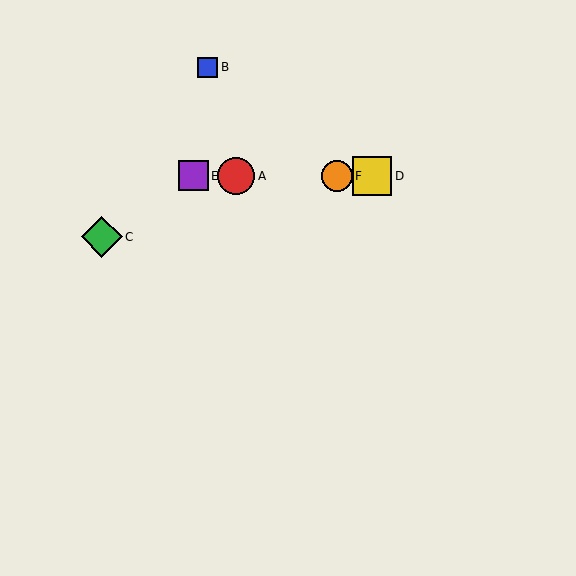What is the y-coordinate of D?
Object D is at y≈176.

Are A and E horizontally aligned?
Yes, both are at y≈176.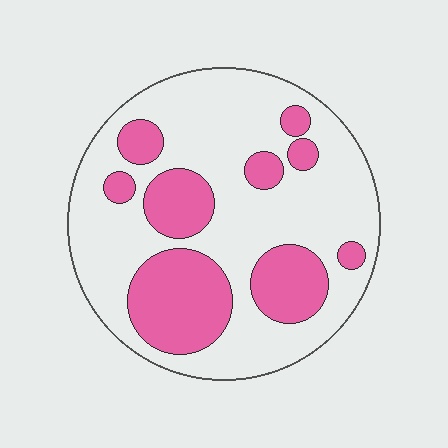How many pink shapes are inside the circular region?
9.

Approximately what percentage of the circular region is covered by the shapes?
Approximately 30%.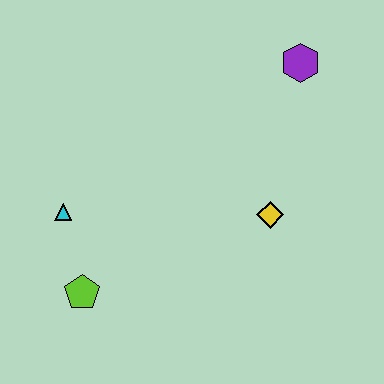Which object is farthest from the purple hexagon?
The lime pentagon is farthest from the purple hexagon.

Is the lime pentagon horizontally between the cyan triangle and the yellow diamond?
Yes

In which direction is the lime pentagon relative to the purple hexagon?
The lime pentagon is below the purple hexagon.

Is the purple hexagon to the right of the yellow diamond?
Yes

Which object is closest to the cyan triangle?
The lime pentagon is closest to the cyan triangle.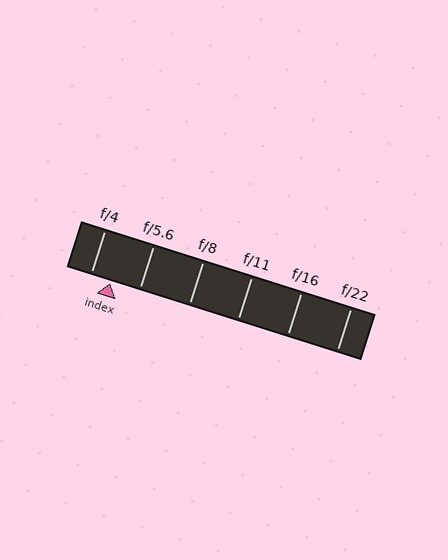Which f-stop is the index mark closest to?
The index mark is closest to f/4.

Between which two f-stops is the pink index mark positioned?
The index mark is between f/4 and f/5.6.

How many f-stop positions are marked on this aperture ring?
There are 6 f-stop positions marked.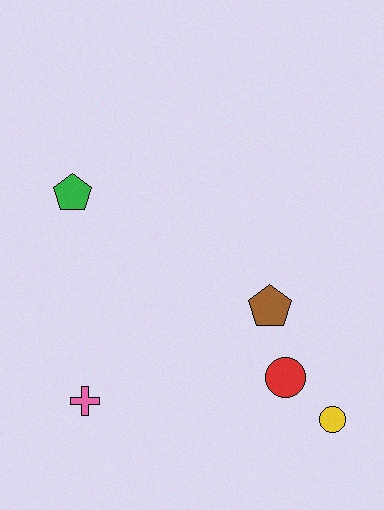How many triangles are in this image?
There are no triangles.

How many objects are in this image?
There are 5 objects.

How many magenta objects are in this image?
There are no magenta objects.